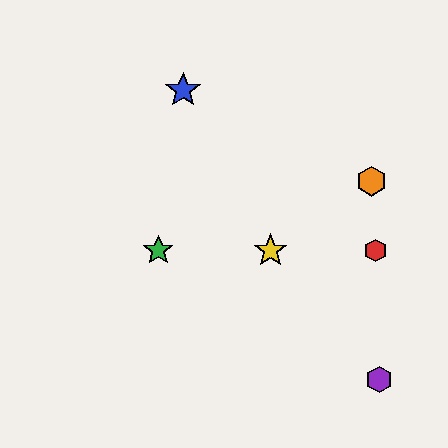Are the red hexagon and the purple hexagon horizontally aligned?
No, the red hexagon is at y≈250 and the purple hexagon is at y≈379.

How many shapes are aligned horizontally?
3 shapes (the red hexagon, the green star, the yellow star) are aligned horizontally.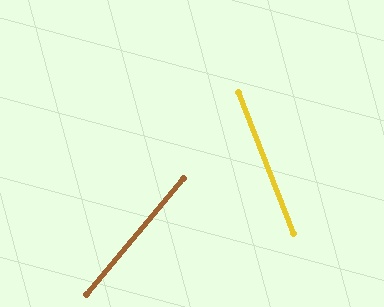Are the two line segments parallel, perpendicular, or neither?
Neither parallel nor perpendicular — they differ by about 61°.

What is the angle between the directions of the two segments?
Approximately 61 degrees.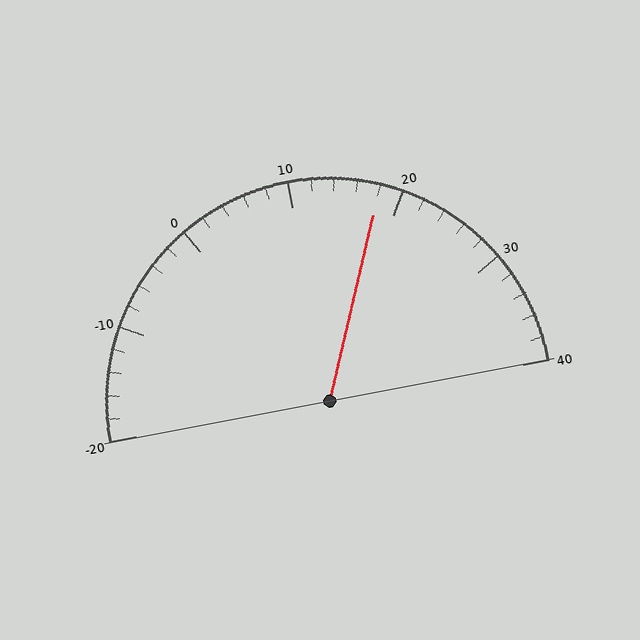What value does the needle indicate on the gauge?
The needle indicates approximately 18.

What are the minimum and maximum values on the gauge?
The gauge ranges from -20 to 40.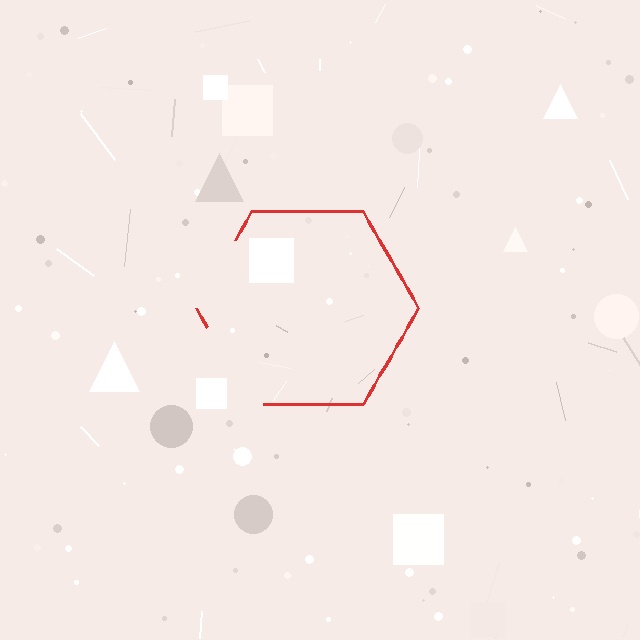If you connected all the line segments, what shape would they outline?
They would outline a hexagon.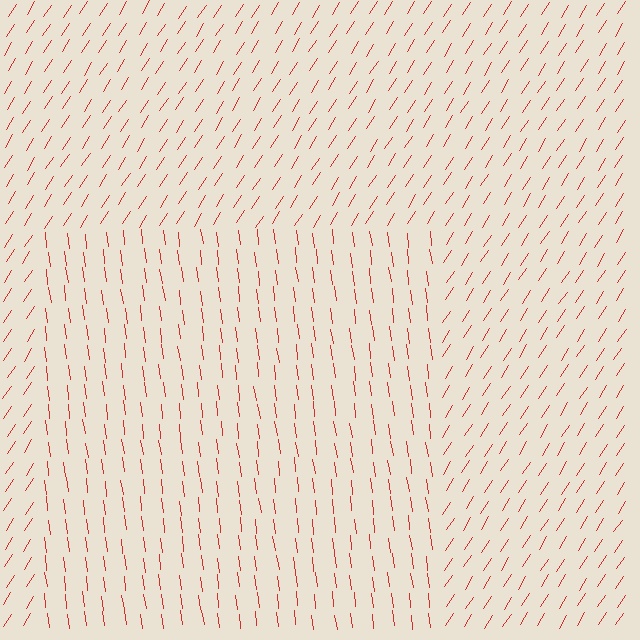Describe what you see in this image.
The image is filled with small red line segments. A rectangle region in the image has lines oriented differently from the surrounding lines, creating a visible texture boundary.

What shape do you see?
I see a rectangle.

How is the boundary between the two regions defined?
The boundary is defined purely by a change in line orientation (approximately 40 degrees difference). All lines are the same color and thickness.